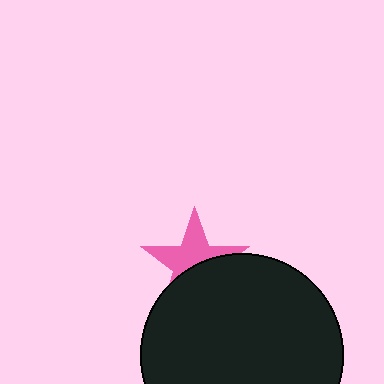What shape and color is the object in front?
The object in front is a black circle.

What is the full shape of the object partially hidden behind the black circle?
The partially hidden object is a pink star.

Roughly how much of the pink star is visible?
About half of it is visible (roughly 54%).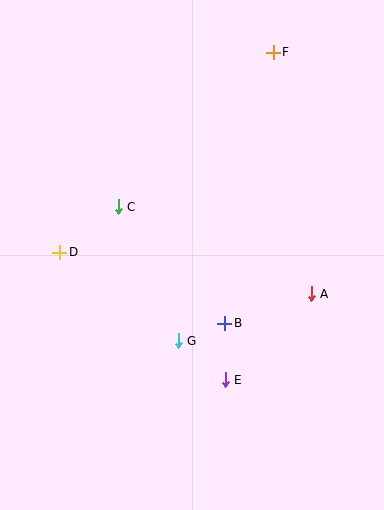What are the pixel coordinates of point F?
Point F is at (273, 52).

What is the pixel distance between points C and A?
The distance between C and A is 212 pixels.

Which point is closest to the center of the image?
Point B at (225, 323) is closest to the center.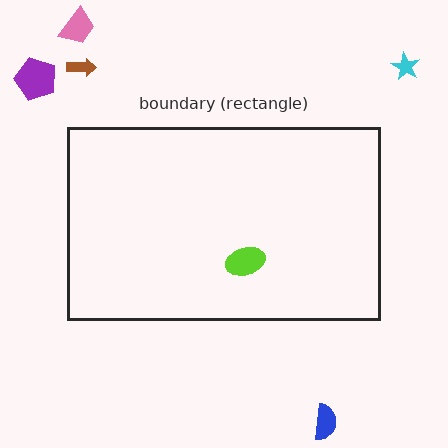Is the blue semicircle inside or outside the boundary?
Outside.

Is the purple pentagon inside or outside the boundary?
Outside.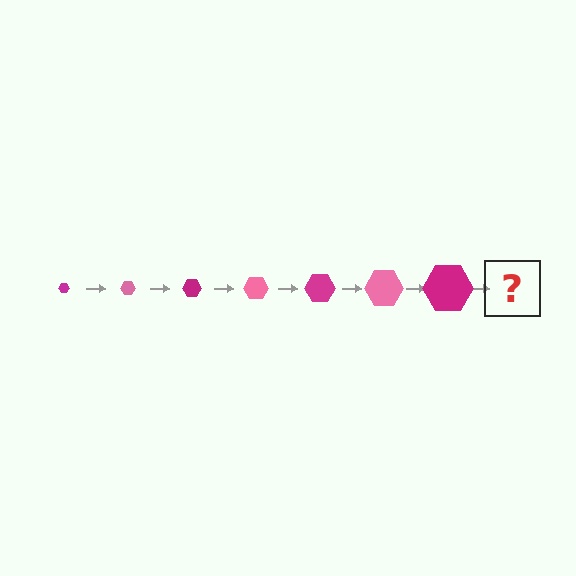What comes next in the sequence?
The next element should be a pink hexagon, larger than the previous one.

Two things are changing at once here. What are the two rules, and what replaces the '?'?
The two rules are that the hexagon grows larger each step and the color cycles through magenta and pink. The '?' should be a pink hexagon, larger than the previous one.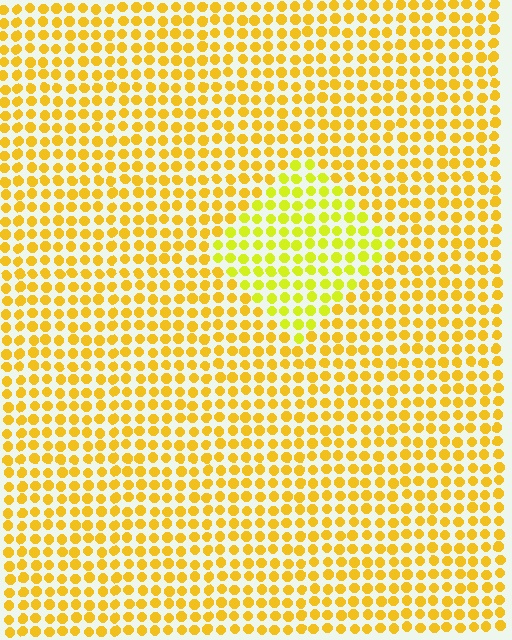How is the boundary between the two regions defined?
The boundary is defined purely by a slight shift in hue (about 23 degrees). Spacing, size, and orientation are identical on both sides.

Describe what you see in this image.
The image is filled with small yellow elements in a uniform arrangement. A diamond-shaped region is visible where the elements are tinted to a slightly different hue, forming a subtle color boundary.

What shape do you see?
I see a diamond.